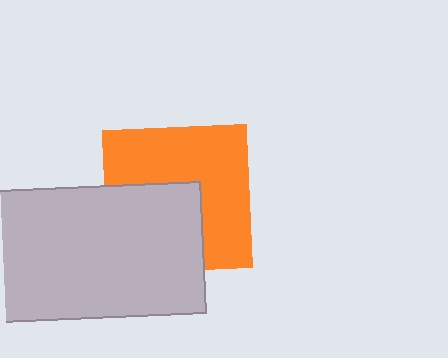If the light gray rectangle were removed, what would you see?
You would see the complete orange square.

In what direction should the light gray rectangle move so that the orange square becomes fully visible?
The light gray rectangle should move toward the lower-left. That is the shortest direction to clear the overlap and leave the orange square fully visible.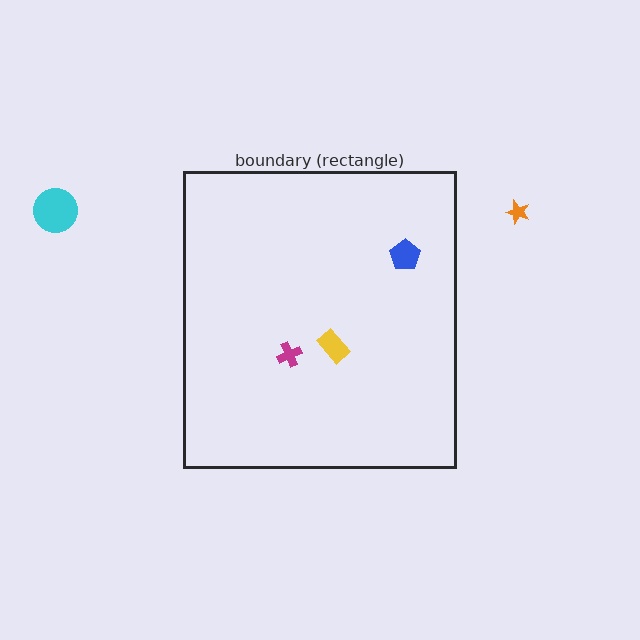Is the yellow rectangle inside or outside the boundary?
Inside.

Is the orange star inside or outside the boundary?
Outside.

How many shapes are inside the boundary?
3 inside, 2 outside.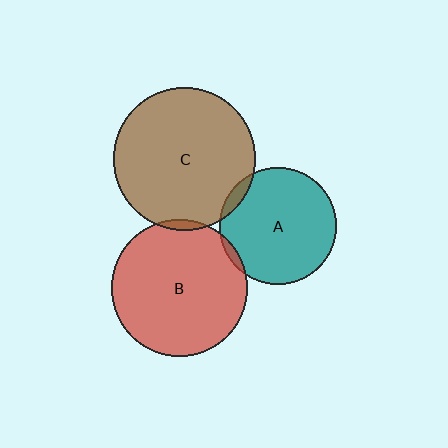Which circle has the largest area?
Circle C (brown).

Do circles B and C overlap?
Yes.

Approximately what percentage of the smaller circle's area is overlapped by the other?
Approximately 5%.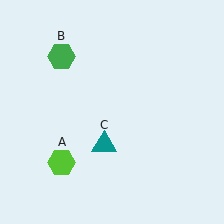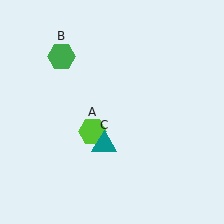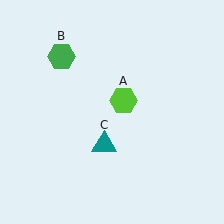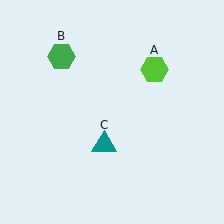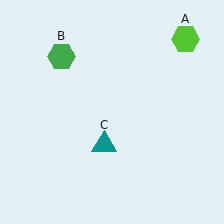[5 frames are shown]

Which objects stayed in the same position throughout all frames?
Green hexagon (object B) and teal triangle (object C) remained stationary.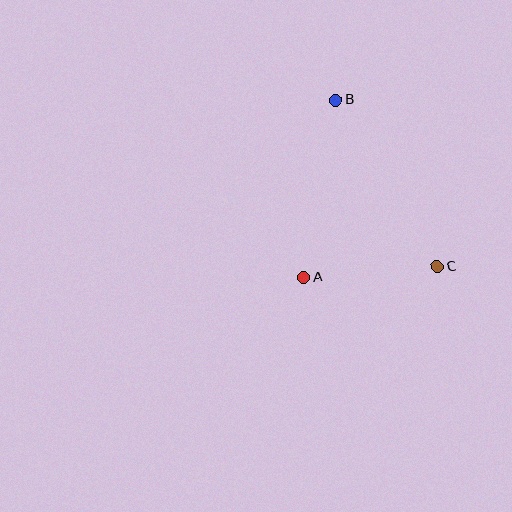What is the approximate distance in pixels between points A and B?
The distance between A and B is approximately 180 pixels.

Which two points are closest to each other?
Points A and C are closest to each other.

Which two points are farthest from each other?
Points B and C are farthest from each other.